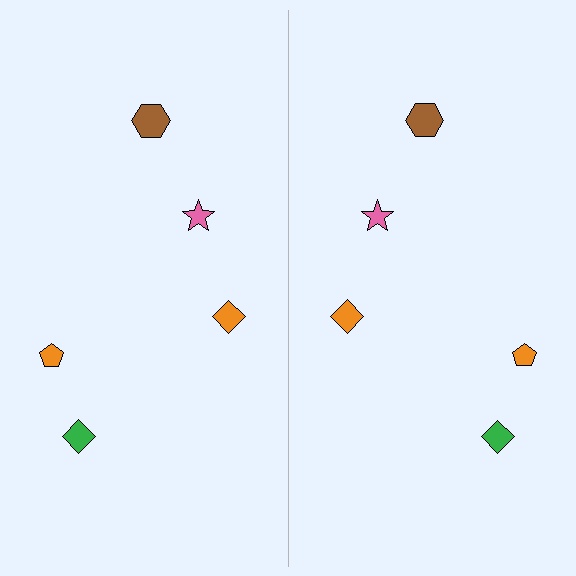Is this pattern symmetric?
Yes, this pattern has bilateral (reflection) symmetry.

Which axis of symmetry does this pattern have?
The pattern has a vertical axis of symmetry running through the center of the image.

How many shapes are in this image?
There are 10 shapes in this image.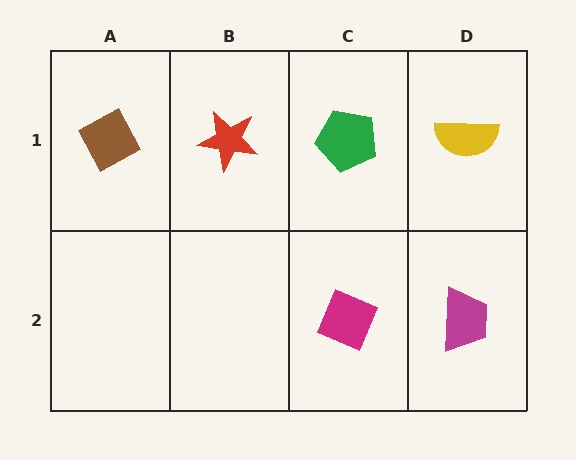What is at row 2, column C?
A magenta diamond.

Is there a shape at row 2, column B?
No, that cell is empty.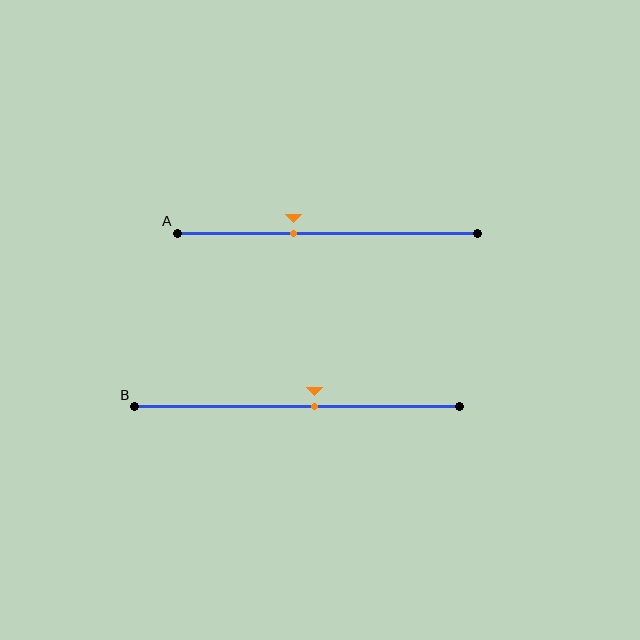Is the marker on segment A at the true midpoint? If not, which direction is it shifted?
No, the marker on segment A is shifted to the left by about 11% of the segment length.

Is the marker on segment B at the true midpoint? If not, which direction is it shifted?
No, the marker on segment B is shifted to the right by about 5% of the segment length.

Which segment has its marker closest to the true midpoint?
Segment B has its marker closest to the true midpoint.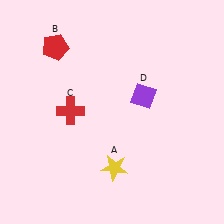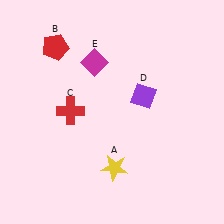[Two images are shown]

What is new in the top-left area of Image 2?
A magenta diamond (E) was added in the top-left area of Image 2.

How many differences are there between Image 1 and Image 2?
There is 1 difference between the two images.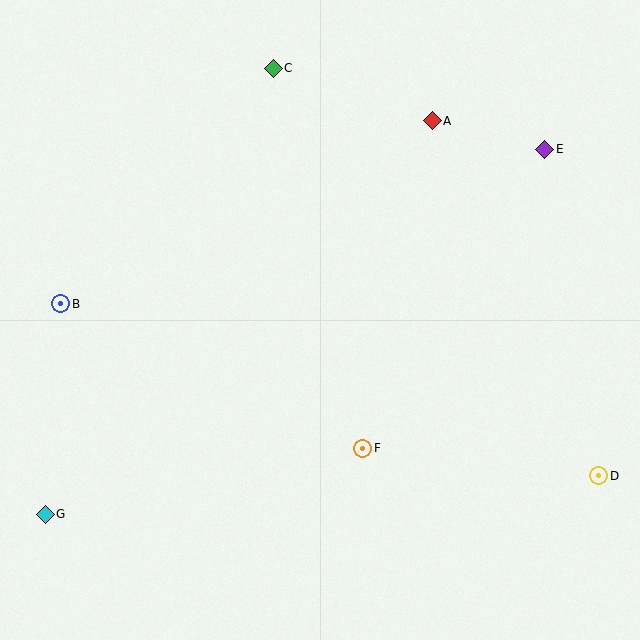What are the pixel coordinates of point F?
Point F is at (363, 448).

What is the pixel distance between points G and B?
The distance between G and B is 211 pixels.